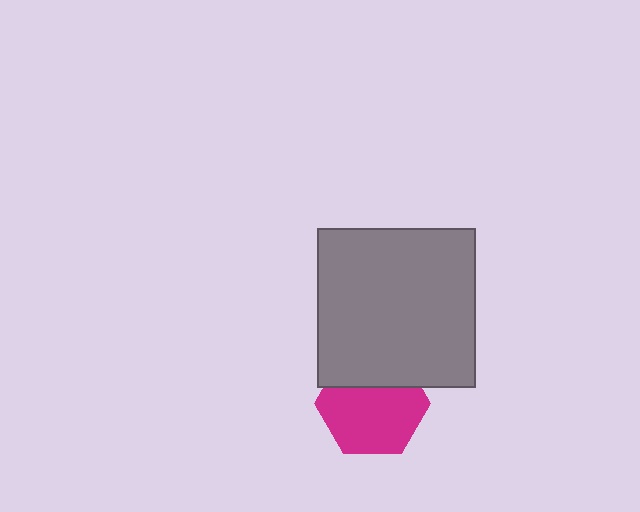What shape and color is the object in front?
The object in front is a gray square.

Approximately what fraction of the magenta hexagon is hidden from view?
Roughly 32% of the magenta hexagon is hidden behind the gray square.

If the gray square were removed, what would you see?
You would see the complete magenta hexagon.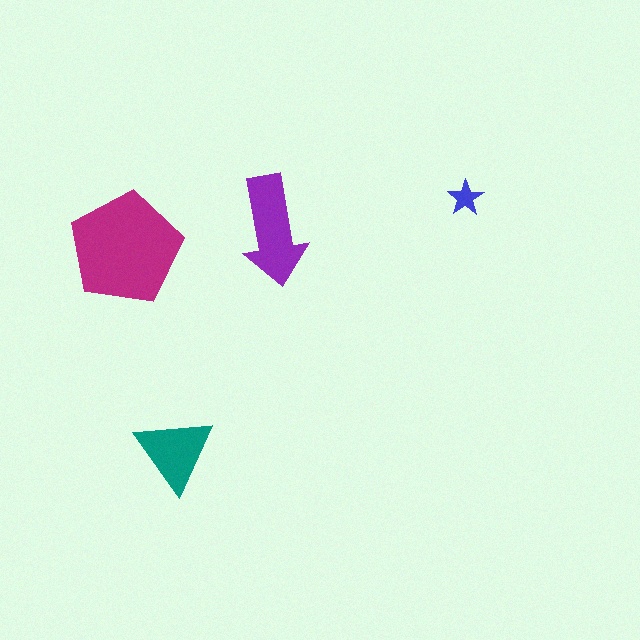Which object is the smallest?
The blue star.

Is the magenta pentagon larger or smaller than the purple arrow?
Larger.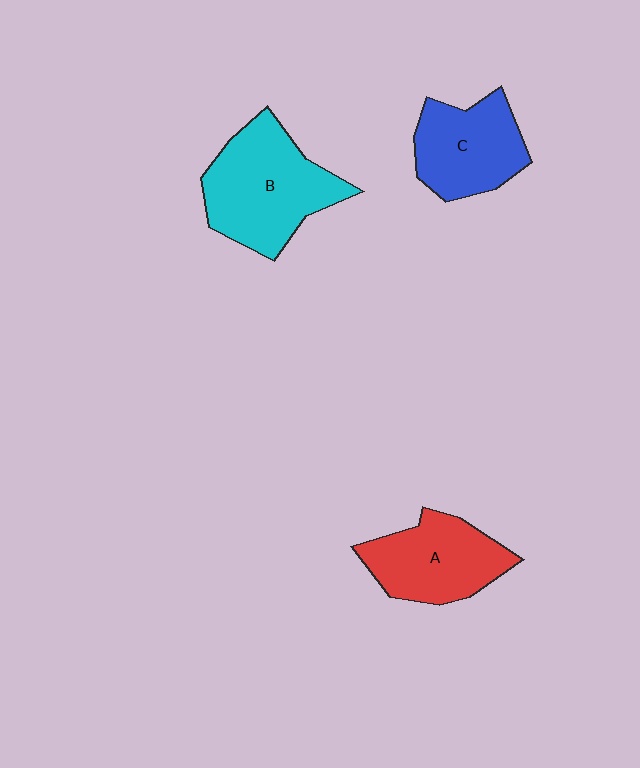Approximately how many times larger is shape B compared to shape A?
Approximately 1.3 times.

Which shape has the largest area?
Shape B (cyan).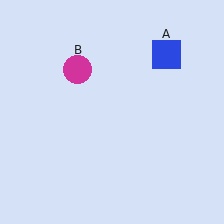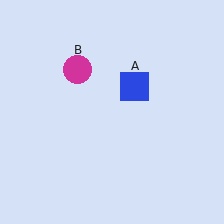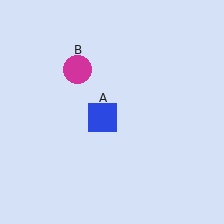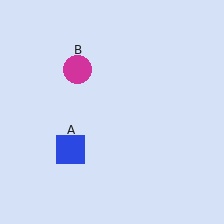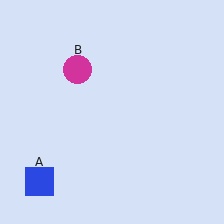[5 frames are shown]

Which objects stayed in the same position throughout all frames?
Magenta circle (object B) remained stationary.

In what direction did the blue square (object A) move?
The blue square (object A) moved down and to the left.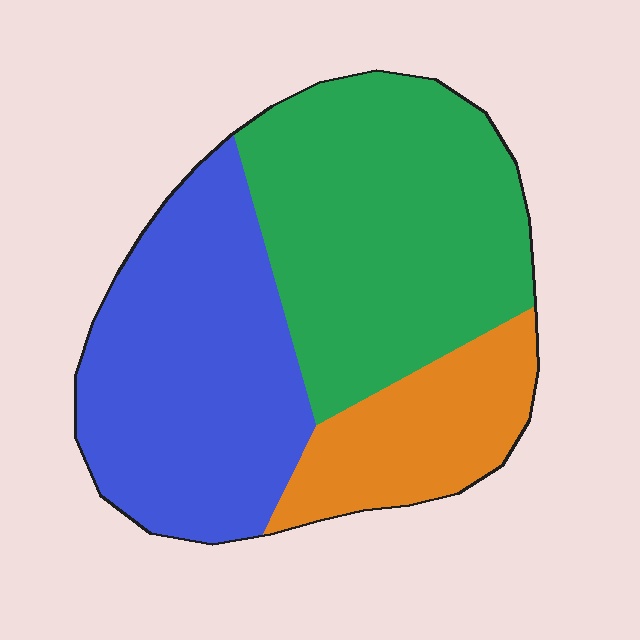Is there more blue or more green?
Green.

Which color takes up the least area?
Orange, at roughly 20%.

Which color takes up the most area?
Green, at roughly 45%.